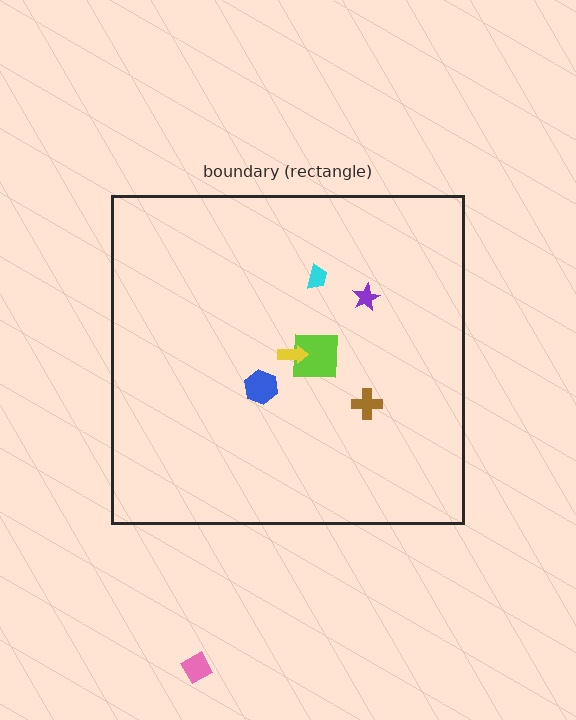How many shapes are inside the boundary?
6 inside, 1 outside.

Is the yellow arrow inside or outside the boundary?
Inside.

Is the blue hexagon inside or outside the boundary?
Inside.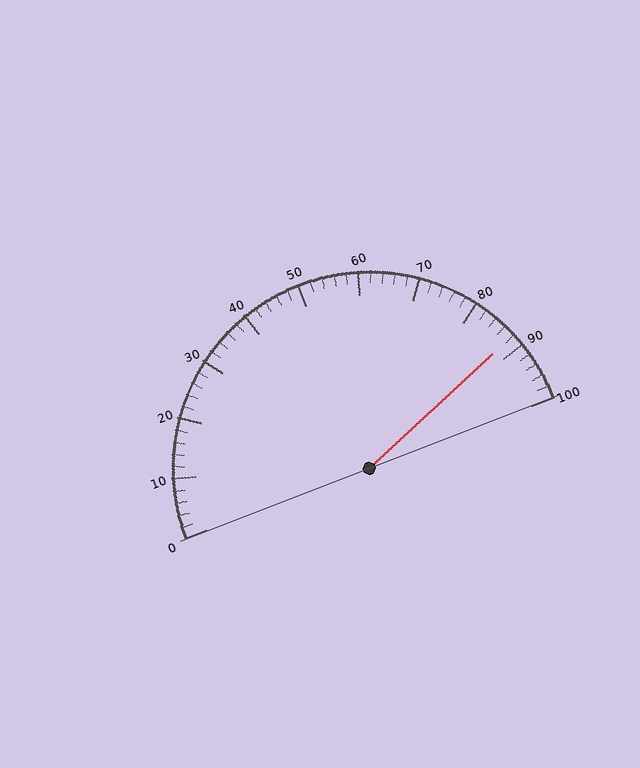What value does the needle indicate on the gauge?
The needle indicates approximately 88.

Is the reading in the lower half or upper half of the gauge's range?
The reading is in the upper half of the range (0 to 100).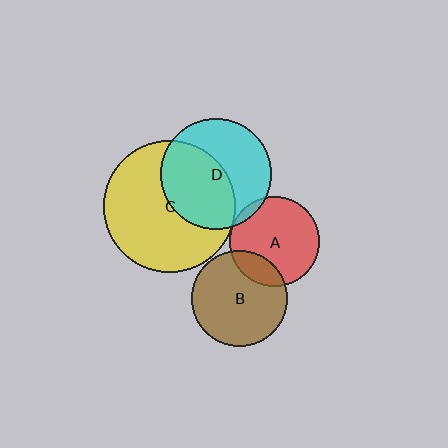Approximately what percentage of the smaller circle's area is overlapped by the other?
Approximately 20%.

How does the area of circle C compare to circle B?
Approximately 1.9 times.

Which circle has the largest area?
Circle C (yellow).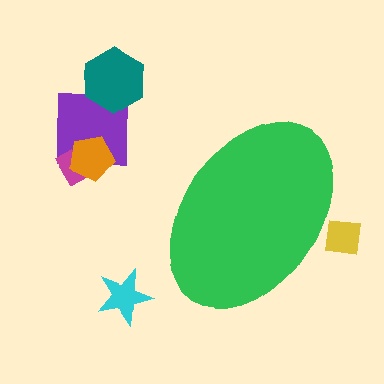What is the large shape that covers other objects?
A green ellipse.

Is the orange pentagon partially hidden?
No, the orange pentagon is fully visible.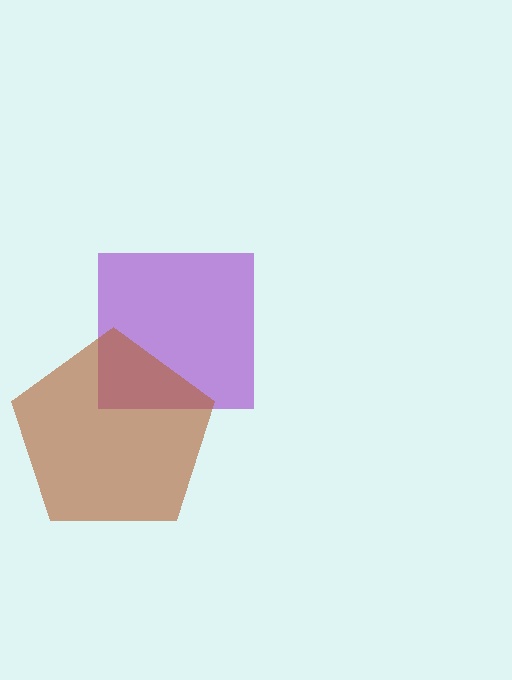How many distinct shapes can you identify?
There are 2 distinct shapes: a purple square, a brown pentagon.